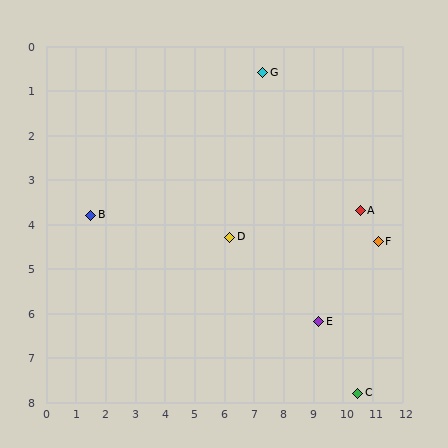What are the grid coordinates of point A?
Point A is at approximately (10.6, 3.7).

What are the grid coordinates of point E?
Point E is at approximately (9.2, 6.2).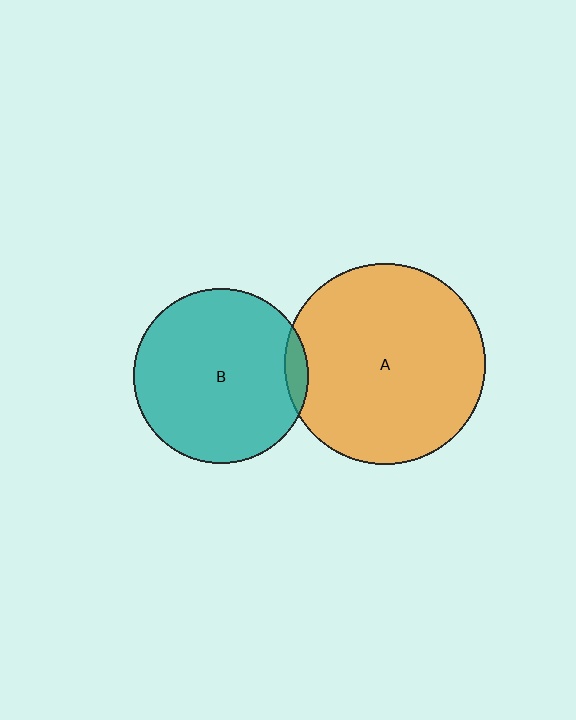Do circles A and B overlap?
Yes.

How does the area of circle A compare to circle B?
Approximately 1.3 times.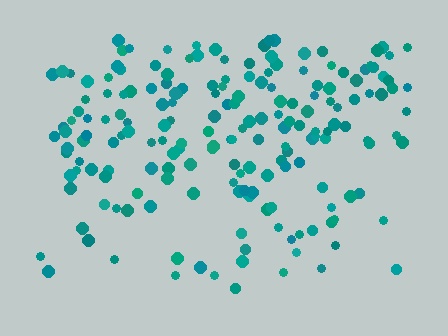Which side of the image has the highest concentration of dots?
The top.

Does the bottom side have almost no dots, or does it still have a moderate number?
Still a moderate number, just noticeably fewer than the top.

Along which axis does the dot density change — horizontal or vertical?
Vertical.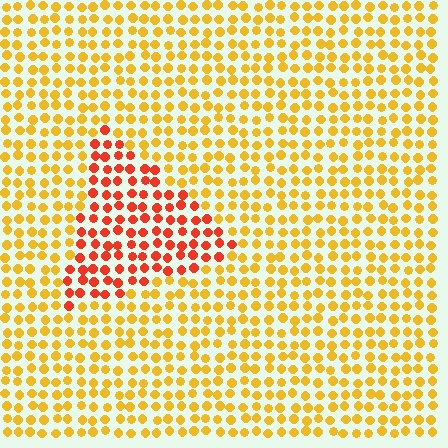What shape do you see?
I see a triangle.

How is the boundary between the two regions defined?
The boundary is defined purely by a slight shift in hue (about 40 degrees). Spacing, size, and orientation are identical on both sides.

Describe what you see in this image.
The image is filled with small yellow elements in a uniform arrangement. A triangle-shaped region is visible where the elements are tinted to a slightly different hue, forming a subtle color boundary.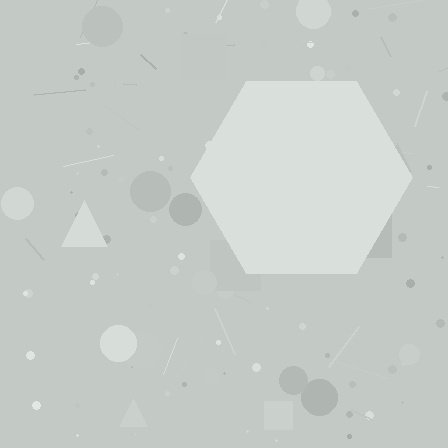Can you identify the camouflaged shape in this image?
The camouflaged shape is a hexagon.